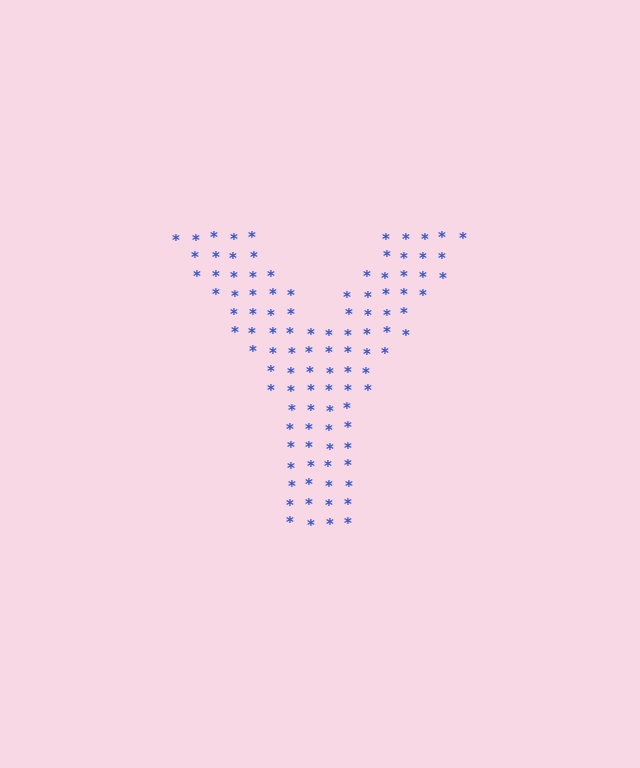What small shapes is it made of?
It is made of small asterisks.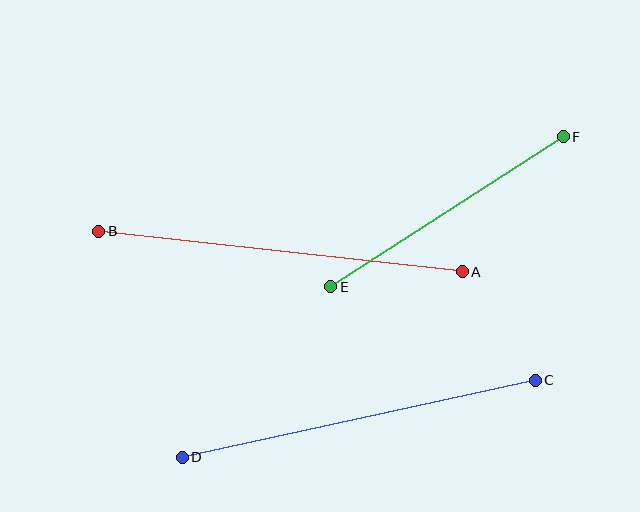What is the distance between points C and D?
The distance is approximately 362 pixels.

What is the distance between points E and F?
The distance is approximately 277 pixels.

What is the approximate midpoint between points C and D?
The midpoint is at approximately (359, 419) pixels.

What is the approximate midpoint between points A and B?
The midpoint is at approximately (281, 252) pixels.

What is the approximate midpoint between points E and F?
The midpoint is at approximately (447, 212) pixels.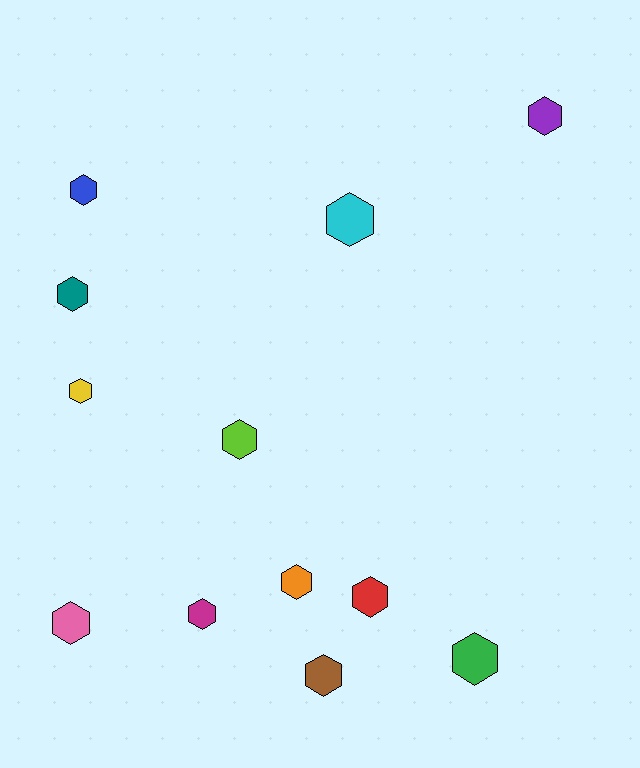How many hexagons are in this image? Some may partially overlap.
There are 12 hexagons.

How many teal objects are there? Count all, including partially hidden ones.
There is 1 teal object.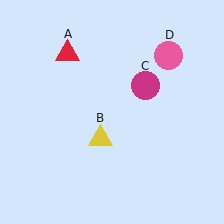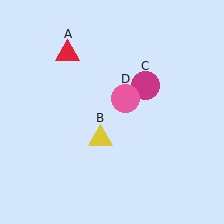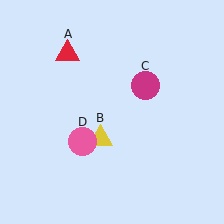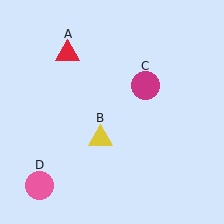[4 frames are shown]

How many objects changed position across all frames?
1 object changed position: pink circle (object D).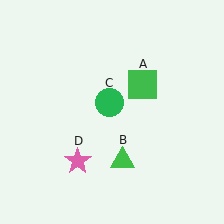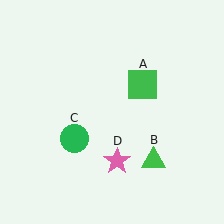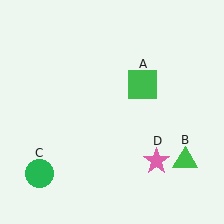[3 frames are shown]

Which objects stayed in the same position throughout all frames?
Green square (object A) remained stationary.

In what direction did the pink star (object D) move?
The pink star (object D) moved right.